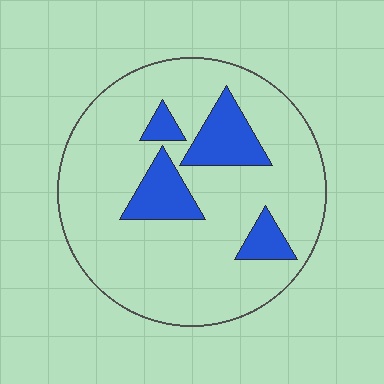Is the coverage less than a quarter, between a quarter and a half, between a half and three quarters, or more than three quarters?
Less than a quarter.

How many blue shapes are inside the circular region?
4.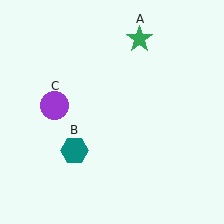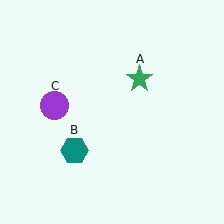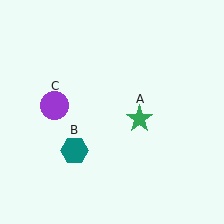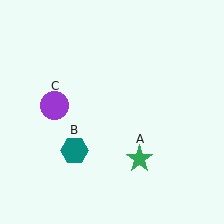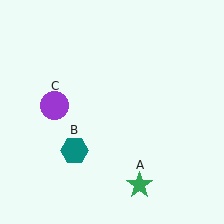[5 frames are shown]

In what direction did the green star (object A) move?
The green star (object A) moved down.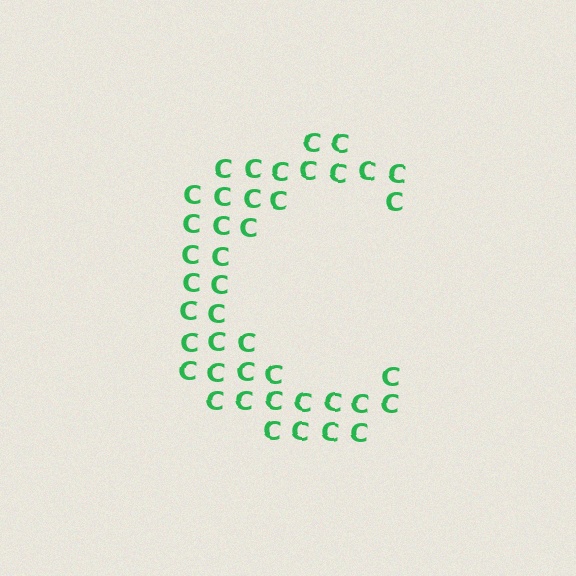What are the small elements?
The small elements are letter C's.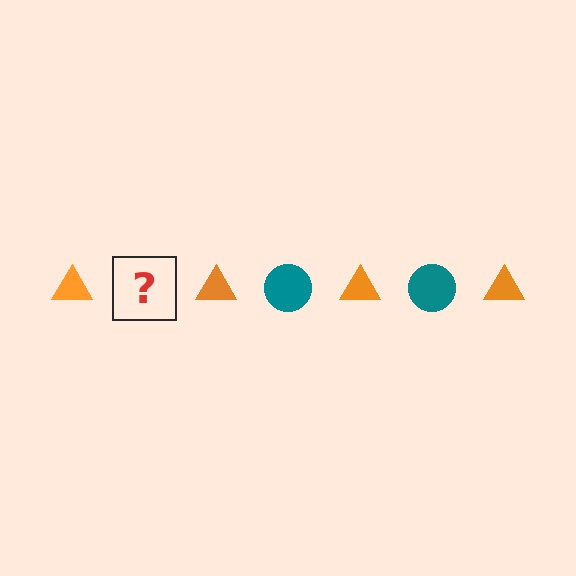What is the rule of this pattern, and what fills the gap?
The rule is that the pattern alternates between orange triangle and teal circle. The gap should be filled with a teal circle.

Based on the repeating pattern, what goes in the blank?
The blank should be a teal circle.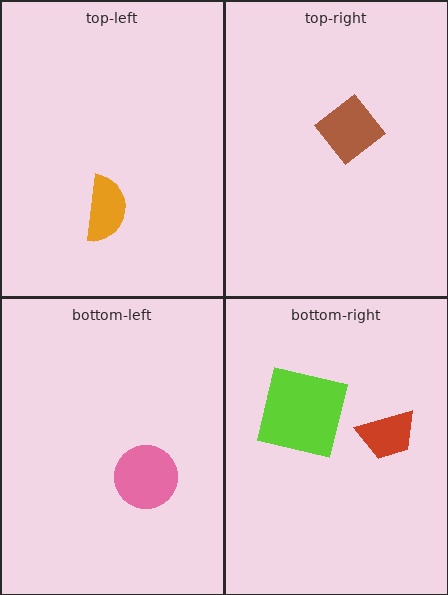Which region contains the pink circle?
The bottom-left region.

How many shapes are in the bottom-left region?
1.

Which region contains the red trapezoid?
The bottom-right region.